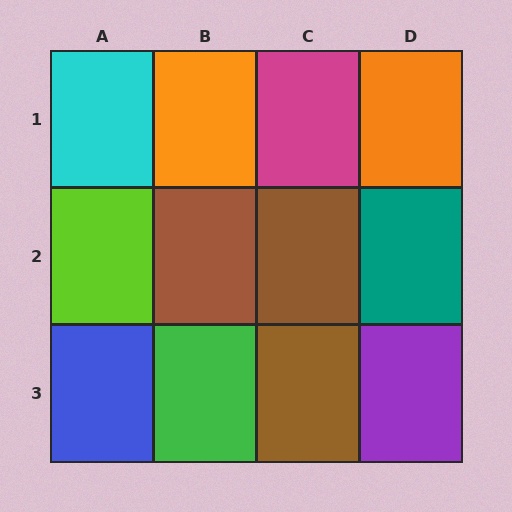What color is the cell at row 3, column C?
Brown.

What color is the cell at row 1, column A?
Cyan.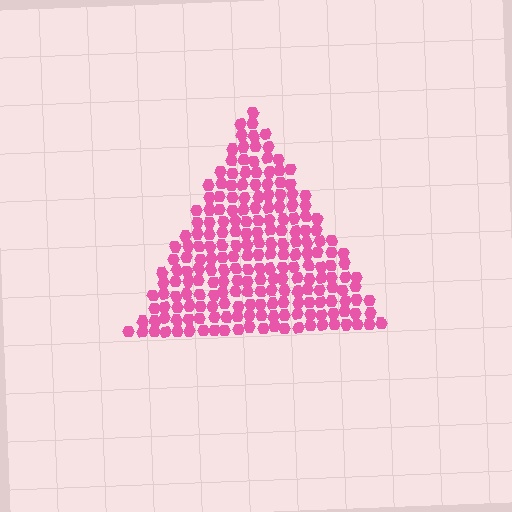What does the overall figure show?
The overall figure shows a triangle.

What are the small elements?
The small elements are hexagons.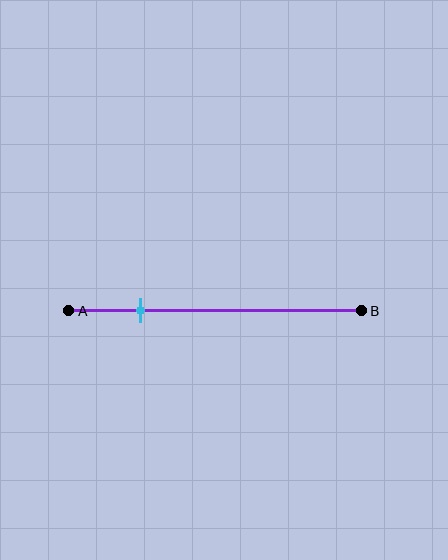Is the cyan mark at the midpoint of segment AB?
No, the mark is at about 25% from A, not at the 50% midpoint.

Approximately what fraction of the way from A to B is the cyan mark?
The cyan mark is approximately 25% of the way from A to B.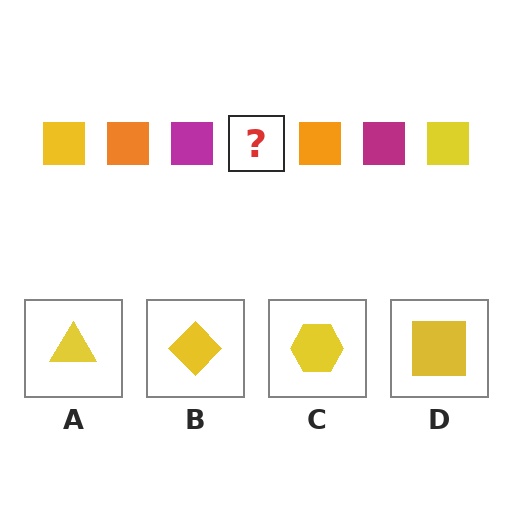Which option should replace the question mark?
Option D.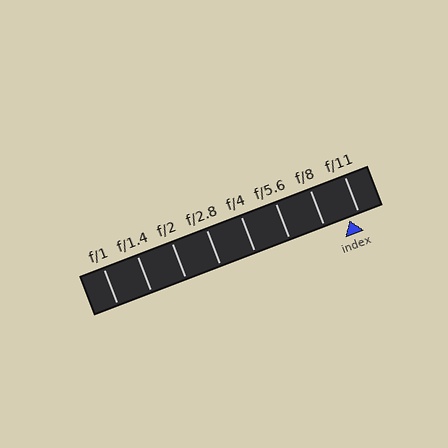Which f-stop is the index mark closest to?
The index mark is closest to f/11.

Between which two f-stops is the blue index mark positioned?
The index mark is between f/8 and f/11.